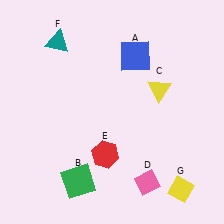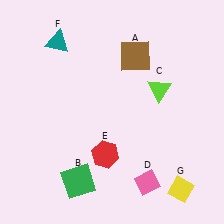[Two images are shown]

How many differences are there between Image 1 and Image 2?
There are 2 differences between the two images.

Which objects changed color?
A changed from blue to brown. C changed from yellow to lime.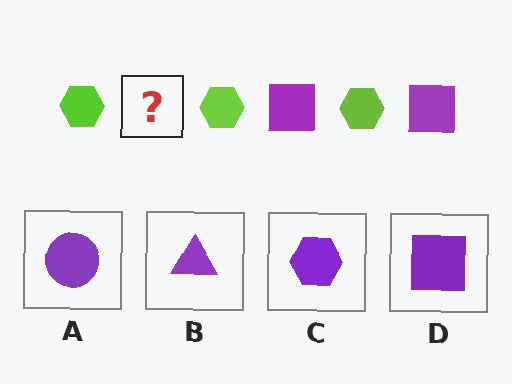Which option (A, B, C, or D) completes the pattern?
D.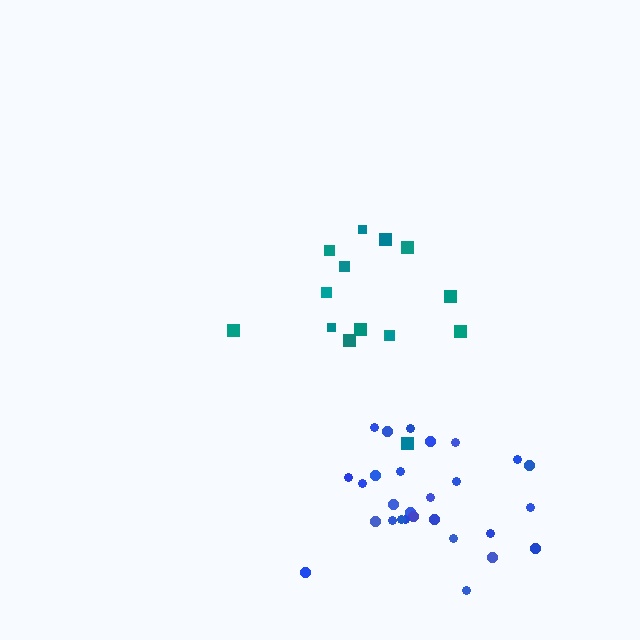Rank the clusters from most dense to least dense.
blue, teal.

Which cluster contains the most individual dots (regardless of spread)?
Blue (28).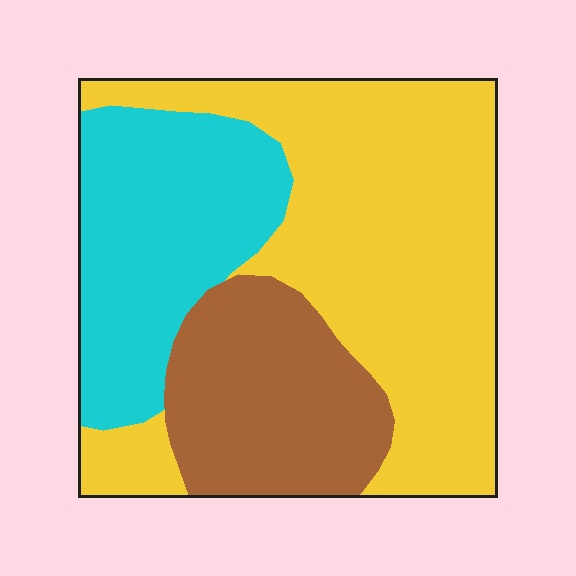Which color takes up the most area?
Yellow, at roughly 50%.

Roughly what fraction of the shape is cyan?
Cyan takes up between a sixth and a third of the shape.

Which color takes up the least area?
Brown, at roughly 25%.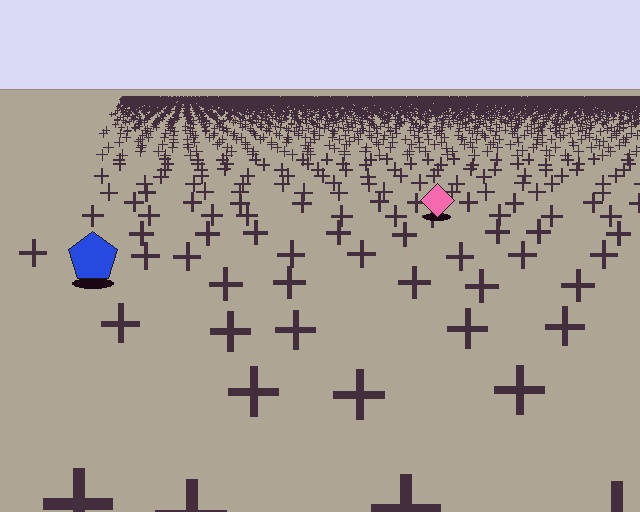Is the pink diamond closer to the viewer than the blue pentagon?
No. The blue pentagon is closer — you can tell from the texture gradient: the ground texture is coarser near it.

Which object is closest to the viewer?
The blue pentagon is closest. The texture marks near it are larger and more spread out.